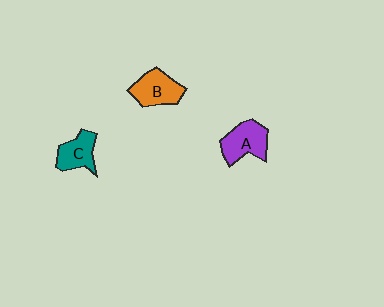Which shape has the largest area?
Shape A (purple).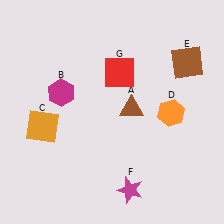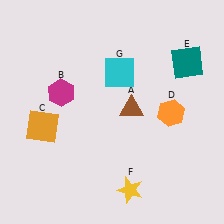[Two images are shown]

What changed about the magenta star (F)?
In Image 1, F is magenta. In Image 2, it changed to yellow.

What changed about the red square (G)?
In Image 1, G is red. In Image 2, it changed to cyan.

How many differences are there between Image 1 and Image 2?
There are 3 differences between the two images.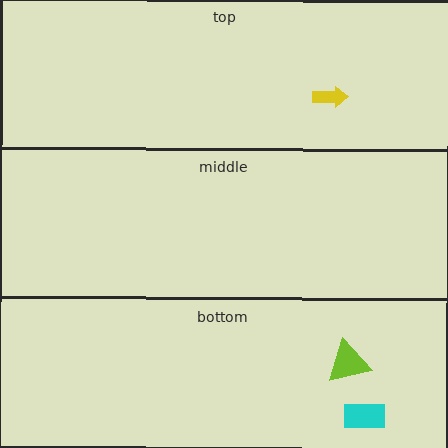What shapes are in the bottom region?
The lime triangle, the cyan rectangle.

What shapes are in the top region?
The yellow arrow.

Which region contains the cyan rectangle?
The bottom region.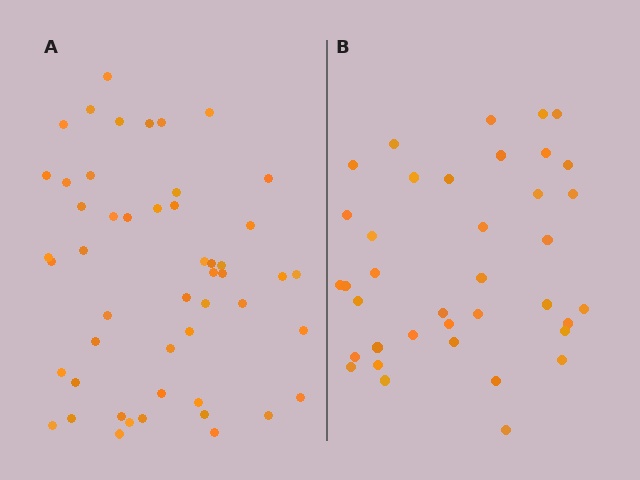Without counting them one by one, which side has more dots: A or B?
Region A (the left region) has more dots.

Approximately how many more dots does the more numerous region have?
Region A has roughly 12 or so more dots than region B.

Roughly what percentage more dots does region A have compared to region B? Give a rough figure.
About 30% more.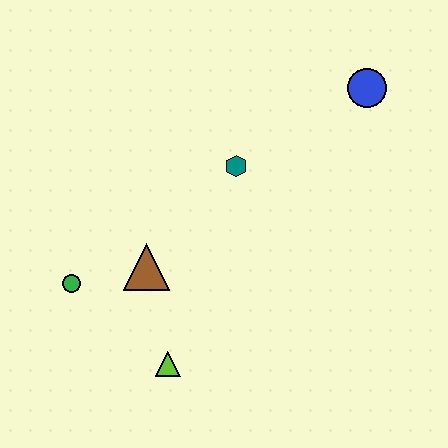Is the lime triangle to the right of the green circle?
Yes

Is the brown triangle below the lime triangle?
No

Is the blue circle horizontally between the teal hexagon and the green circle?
No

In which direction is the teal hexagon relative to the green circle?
The teal hexagon is to the right of the green circle.